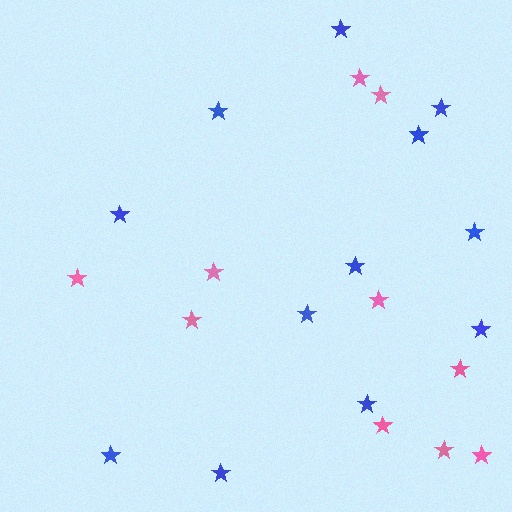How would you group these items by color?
There are 2 groups: one group of pink stars (10) and one group of blue stars (12).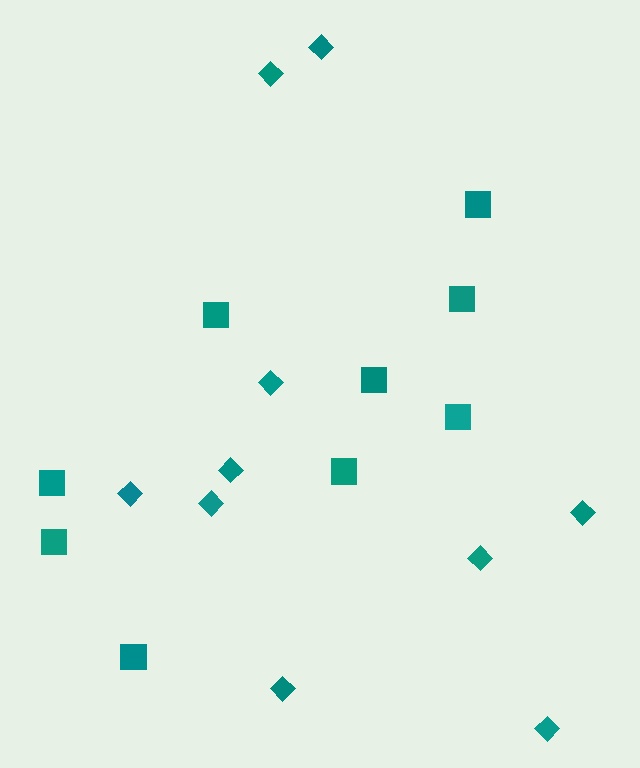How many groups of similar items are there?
There are 2 groups: one group of squares (9) and one group of diamonds (10).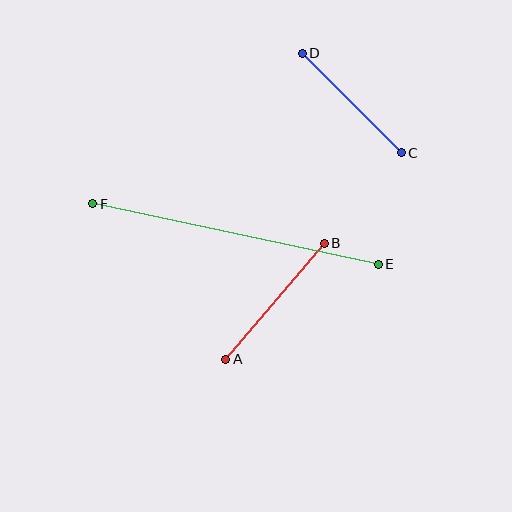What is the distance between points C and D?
The distance is approximately 140 pixels.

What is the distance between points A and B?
The distance is approximately 152 pixels.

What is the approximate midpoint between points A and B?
The midpoint is at approximately (275, 301) pixels.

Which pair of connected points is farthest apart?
Points E and F are farthest apart.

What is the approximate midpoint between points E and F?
The midpoint is at approximately (236, 234) pixels.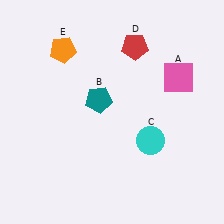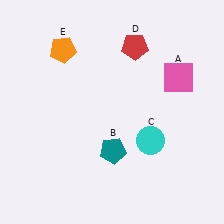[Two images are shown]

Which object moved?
The teal pentagon (B) moved down.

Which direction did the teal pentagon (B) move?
The teal pentagon (B) moved down.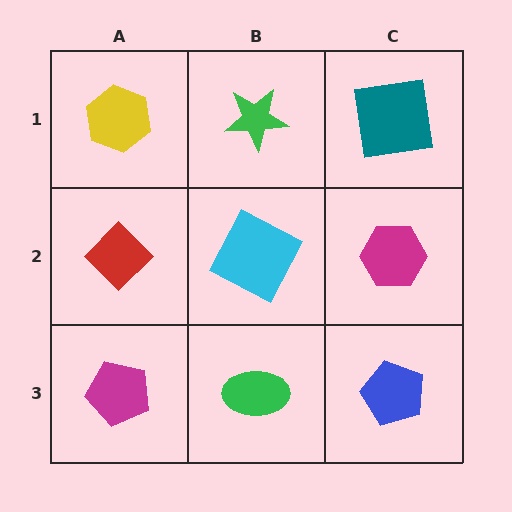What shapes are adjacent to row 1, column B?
A cyan square (row 2, column B), a yellow hexagon (row 1, column A), a teal square (row 1, column C).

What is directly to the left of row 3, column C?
A green ellipse.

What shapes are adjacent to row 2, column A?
A yellow hexagon (row 1, column A), a magenta pentagon (row 3, column A), a cyan square (row 2, column B).